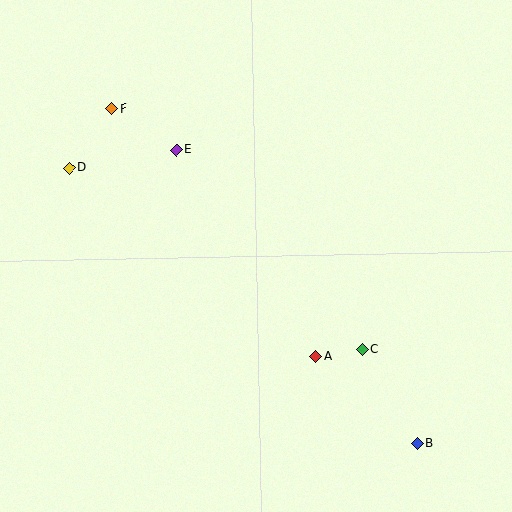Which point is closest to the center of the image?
Point A at (316, 356) is closest to the center.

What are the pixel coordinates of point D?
Point D is at (70, 168).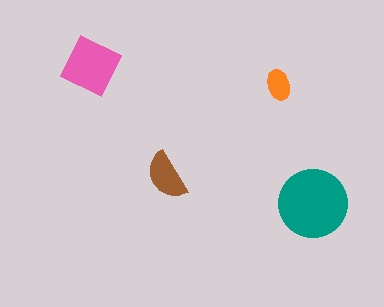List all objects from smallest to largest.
The orange ellipse, the brown semicircle, the pink diamond, the teal circle.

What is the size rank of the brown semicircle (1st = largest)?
3rd.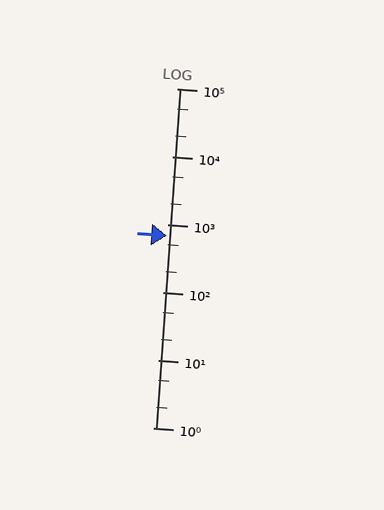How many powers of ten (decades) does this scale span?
The scale spans 5 decades, from 1 to 100000.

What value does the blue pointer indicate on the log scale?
The pointer indicates approximately 670.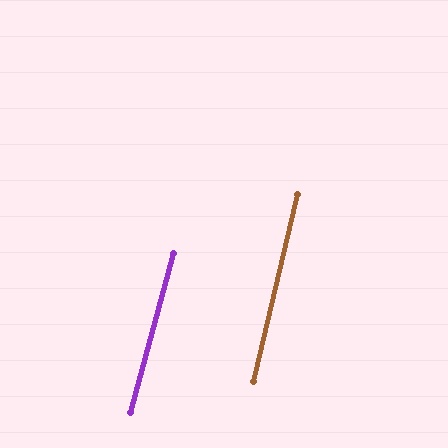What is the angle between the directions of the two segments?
Approximately 2 degrees.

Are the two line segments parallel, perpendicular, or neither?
Parallel — their directions differ by only 1.9°.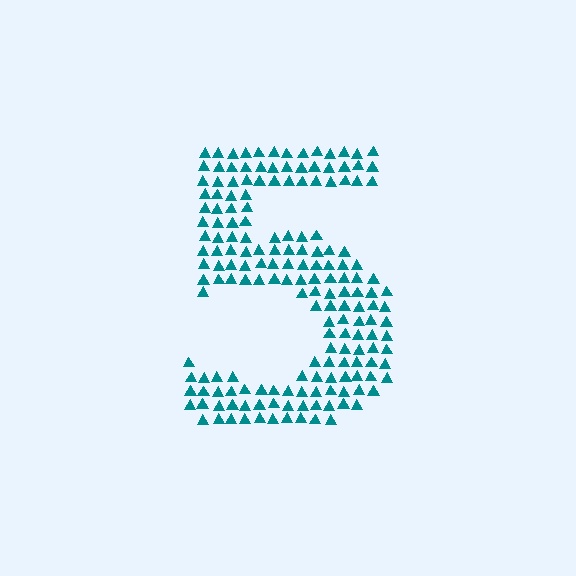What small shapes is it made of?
It is made of small triangles.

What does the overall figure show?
The overall figure shows the digit 5.